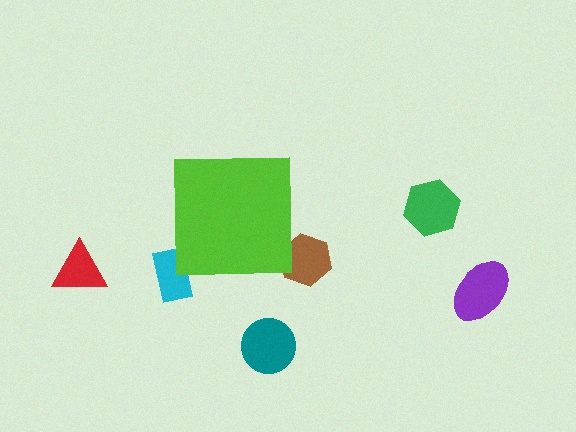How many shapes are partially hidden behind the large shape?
2 shapes are partially hidden.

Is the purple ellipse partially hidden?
No, the purple ellipse is fully visible.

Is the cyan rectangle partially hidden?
Yes, the cyan rectangle is partially hidden behind the lime square.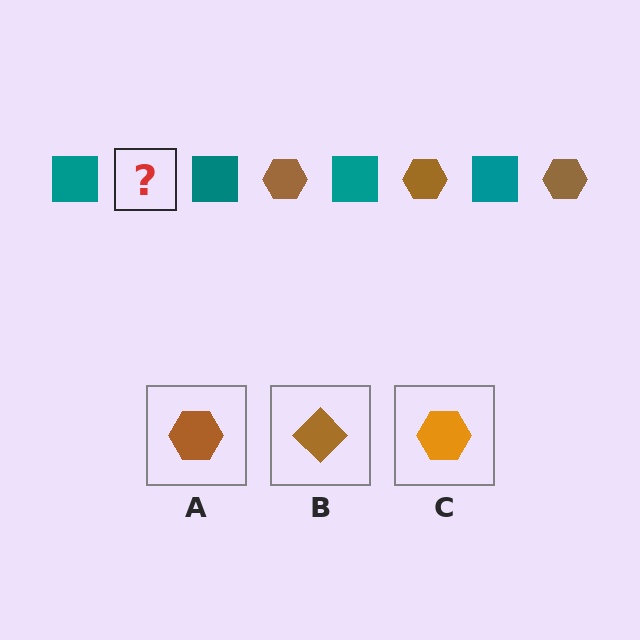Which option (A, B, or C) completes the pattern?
A.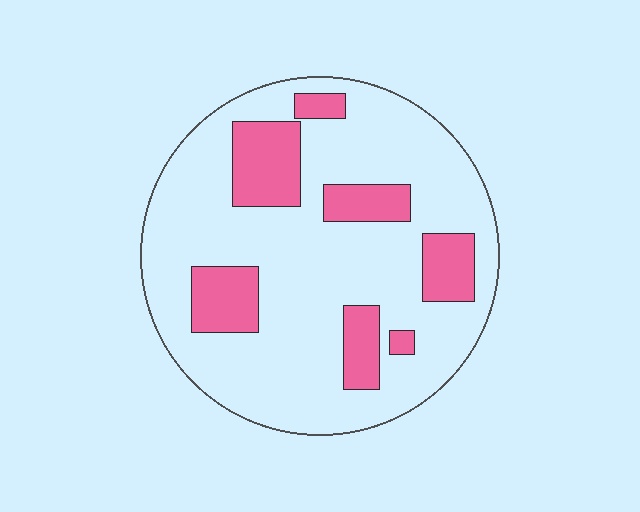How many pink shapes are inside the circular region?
7.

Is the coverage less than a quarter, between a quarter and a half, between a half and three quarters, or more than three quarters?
Less than a quarter.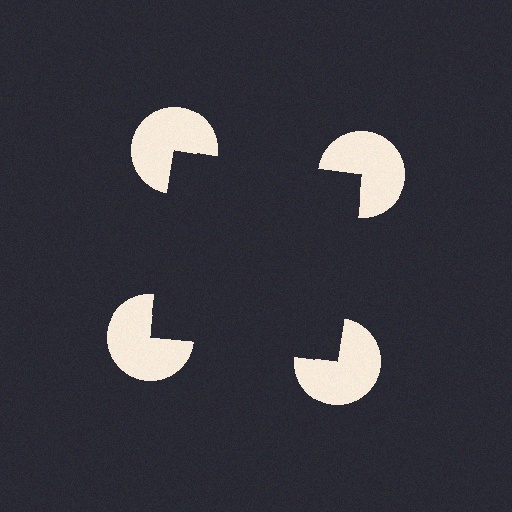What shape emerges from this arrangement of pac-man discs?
An illusory square — its edges are inferred from the aligned wedge cuts in the pac-man discs, not physically drawn.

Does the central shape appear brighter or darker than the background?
It typically appears slightly darker than the background, even though no actual brightness change is drawn.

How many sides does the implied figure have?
4 sides.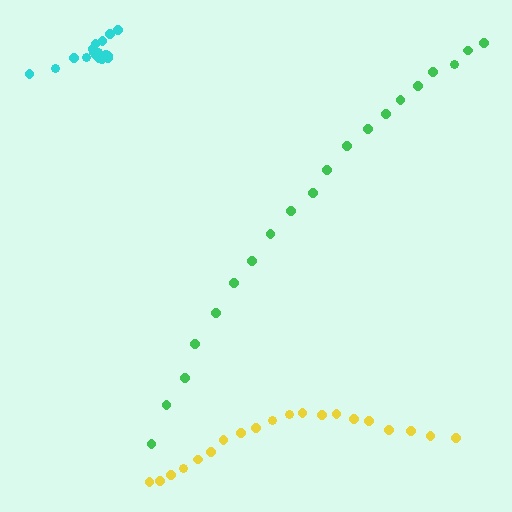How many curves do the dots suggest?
There are 3 distinct paths.